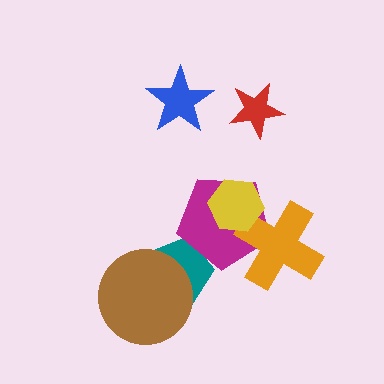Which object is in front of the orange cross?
The yellow hexagon is in front of the orange cross.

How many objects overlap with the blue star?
0 objects overlap with the blue star.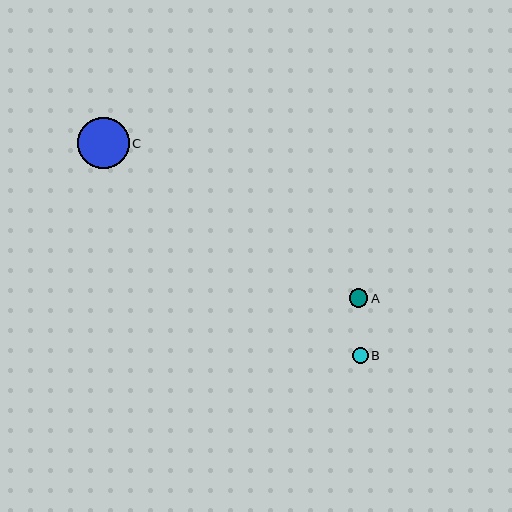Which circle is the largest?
Circle C is the largest with a size of approximately 52 pixels.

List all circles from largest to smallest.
From largest to smallest: C, A, B.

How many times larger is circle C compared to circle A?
Circle C is approximately 2.8 times the size of circle A.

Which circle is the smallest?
Circle B is the smallest with a size of approximately 16 pixels.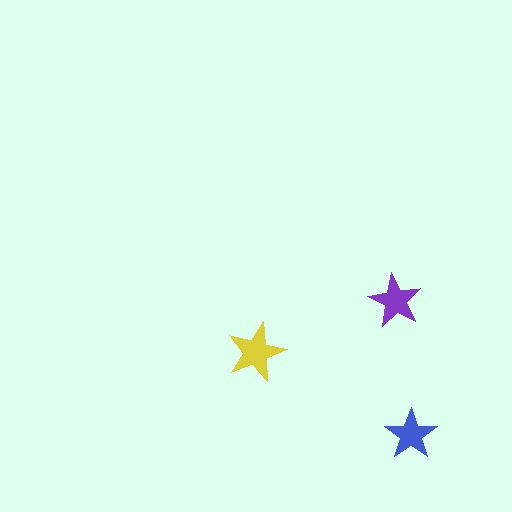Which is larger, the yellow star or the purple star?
The yellow one.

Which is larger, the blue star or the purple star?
The purple one.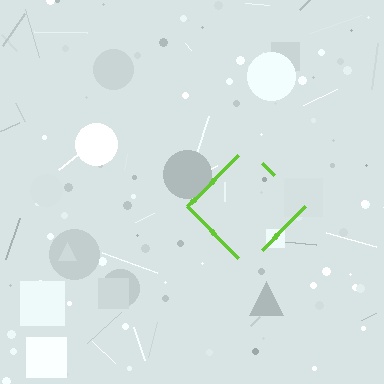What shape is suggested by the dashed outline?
The dashed outline suggests a diamond.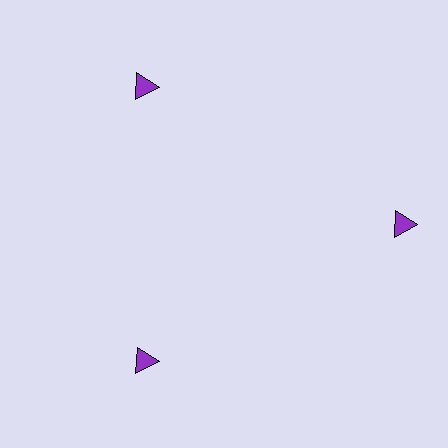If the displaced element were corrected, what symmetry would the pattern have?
It would have 3-fold rotational symmetry — the pattern would map onto itself every 120 degrees.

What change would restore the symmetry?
The symmetry would be restored by moving it inward, back onto the ring so that all 3 triangles sit at equal angles and equal distance from the center.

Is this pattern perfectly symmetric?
No. The 3 purple triangles are arranged in a ring, but one element near the 3 o'clock position is pushed outward from the center, breaking the 3-fold rotational symmetry.